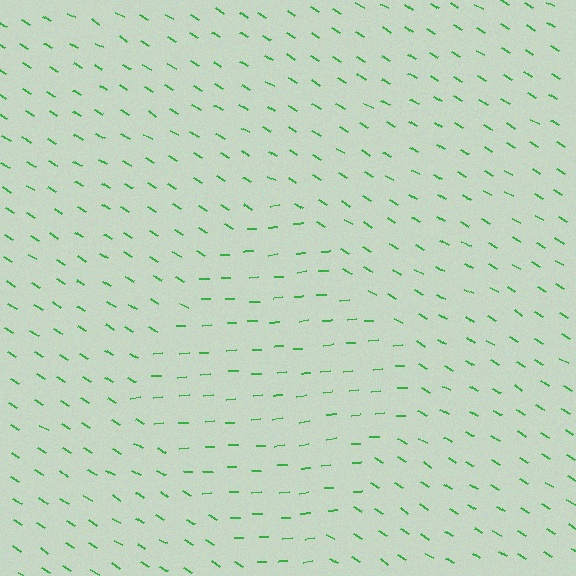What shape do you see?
I see a diamond.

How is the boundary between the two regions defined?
The boundary is defined purely by a change in line orientation (approximately 35 degrees difference). All lines are the same color and thickness.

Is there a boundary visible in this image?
Yes, there is a texture boundary formed by a change in line orientation.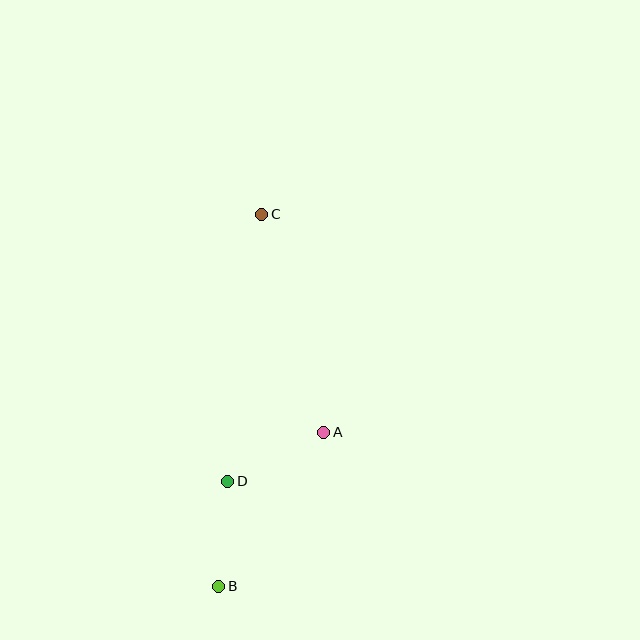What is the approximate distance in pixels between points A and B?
The distance between A and B is approximately 186 pixels.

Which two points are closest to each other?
Points B and D are closest to each other.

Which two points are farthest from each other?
Points B and C are farthest from each other.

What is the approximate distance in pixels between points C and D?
The distance between C and D is approximately 269 pixels.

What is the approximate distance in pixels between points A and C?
The distance between A and C is approximately 227 pixels.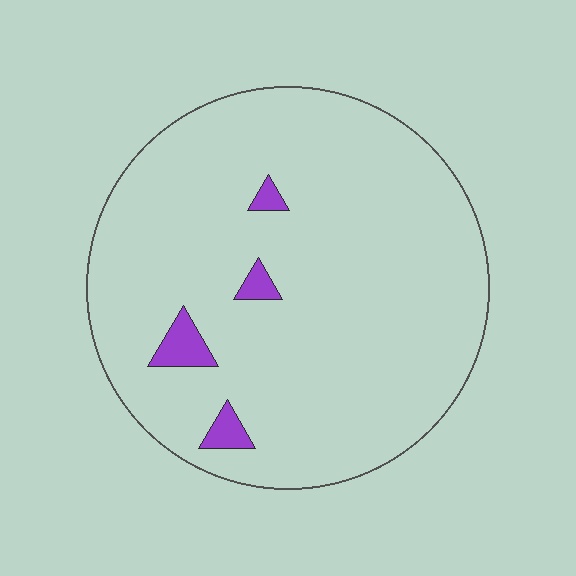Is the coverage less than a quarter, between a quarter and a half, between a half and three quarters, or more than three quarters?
Less than a quarter.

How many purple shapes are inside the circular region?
4.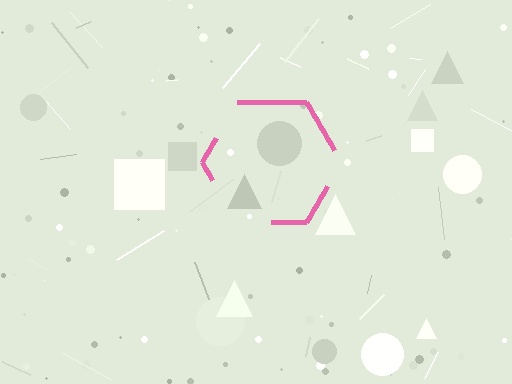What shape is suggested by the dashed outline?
The dashed outline suggests a hexagon.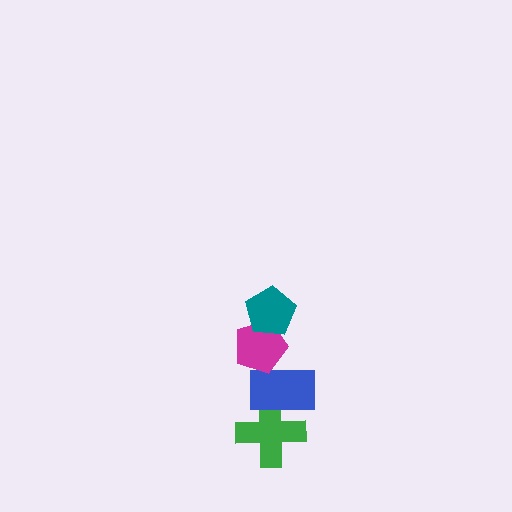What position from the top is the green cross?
The green cross is 4th from the top.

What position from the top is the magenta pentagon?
The magenta pentagon is 2nd from the top.